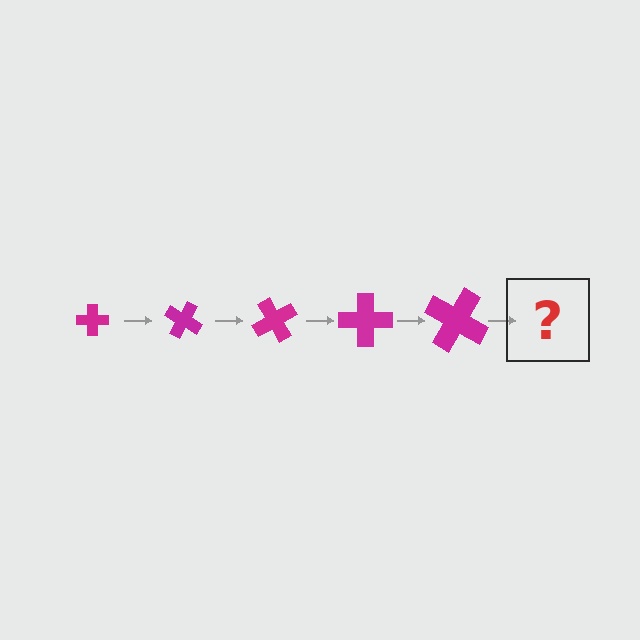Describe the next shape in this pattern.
It should be a cross, larger than the previous one and rotated 150 degrees from the start.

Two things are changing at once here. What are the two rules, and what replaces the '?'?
The two rules are that the cross grows larger each step and it rotates 30 degrees each step. The '?' should be a cross, larger than the previous one and rotated 150 degrees from the start.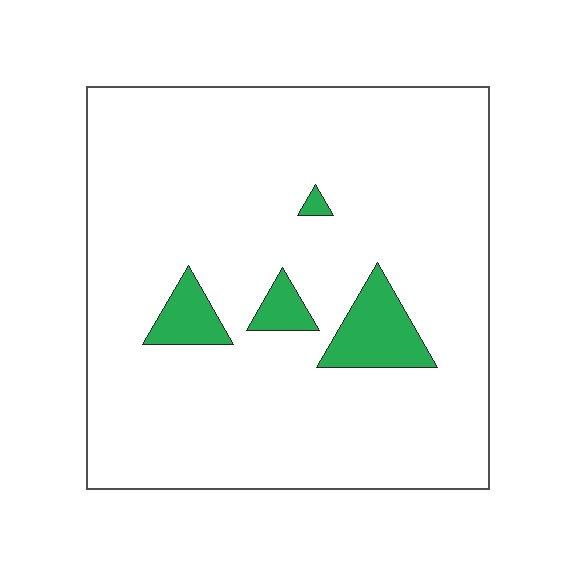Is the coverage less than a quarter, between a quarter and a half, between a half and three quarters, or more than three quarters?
Less than a quarter.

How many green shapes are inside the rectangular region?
4.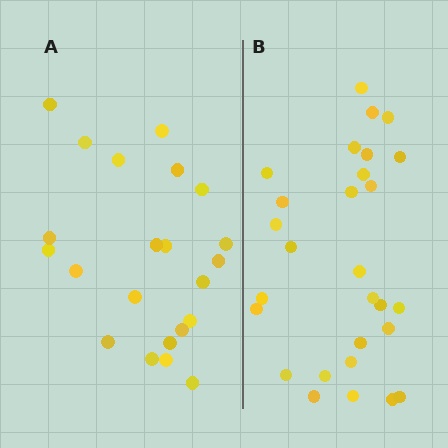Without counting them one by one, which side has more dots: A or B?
Region B (the right region) has more dots.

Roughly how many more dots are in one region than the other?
Region B has about 6 more dots than region A.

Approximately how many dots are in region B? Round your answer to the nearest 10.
About 30 dots. (The exact count is 28, which rounds to 30.)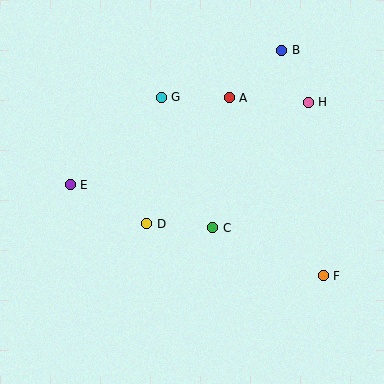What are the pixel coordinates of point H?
Point H is at (308, 102).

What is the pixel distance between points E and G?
The distance between E and G is 126 pixels.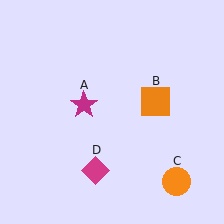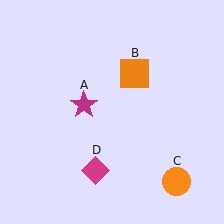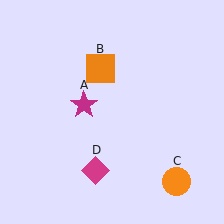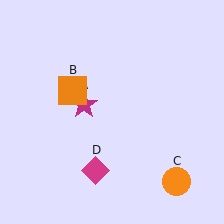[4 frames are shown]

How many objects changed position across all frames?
1 object changed position: orange square (object B).